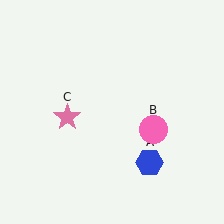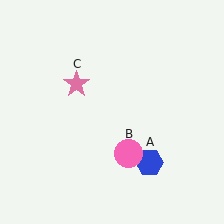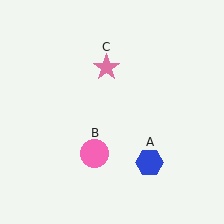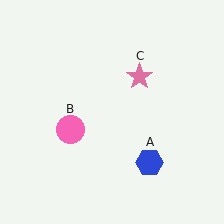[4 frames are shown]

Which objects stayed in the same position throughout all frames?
Blue hexagon (object A) remained stationary.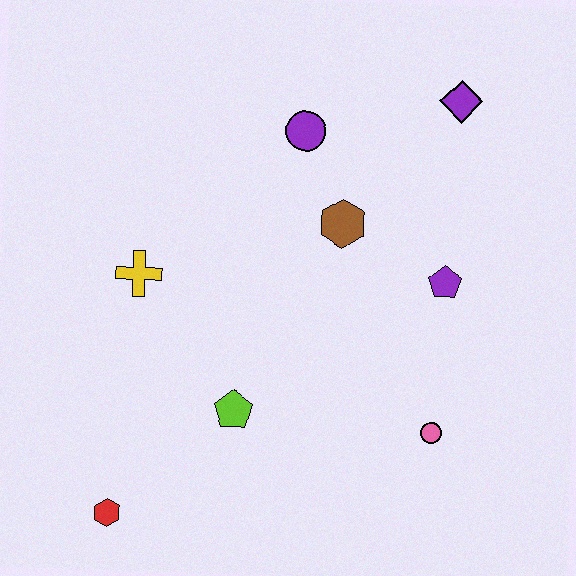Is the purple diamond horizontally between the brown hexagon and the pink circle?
No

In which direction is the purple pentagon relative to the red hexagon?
The purple pentagon is to the right of the red hexagon.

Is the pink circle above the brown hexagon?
No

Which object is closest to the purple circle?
The brown hexagon is closest to the purple circle.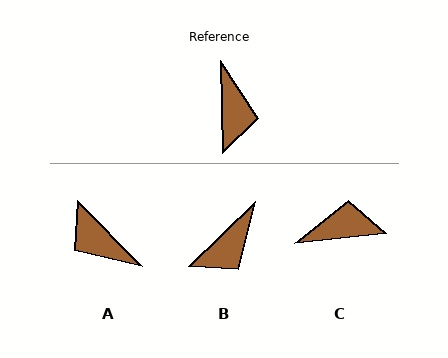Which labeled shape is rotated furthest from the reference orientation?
A, about 137 degrees away.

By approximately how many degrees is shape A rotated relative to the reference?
Approximately 137 degrees clockwise.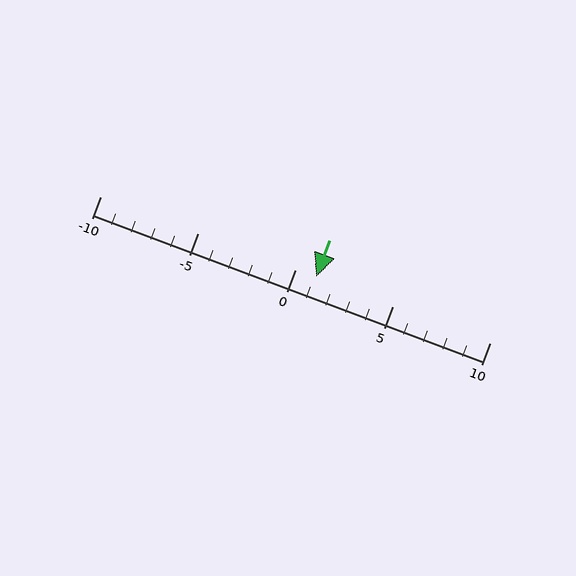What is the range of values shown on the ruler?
The ruler shows values from -10 to 10.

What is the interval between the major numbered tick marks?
The major tick marks are spaced 5 units apart.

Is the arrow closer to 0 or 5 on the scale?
The arrow is closer to 0.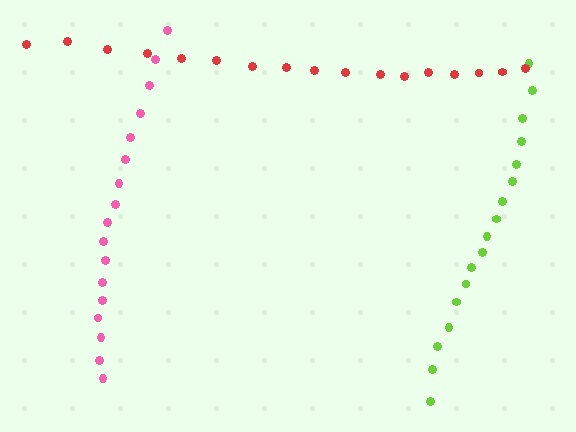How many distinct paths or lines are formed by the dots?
There are 3 distinct paths.